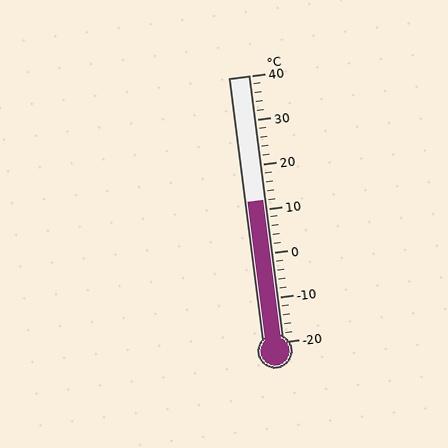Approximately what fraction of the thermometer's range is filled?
The thermometer is filled to approximately 55% of its range.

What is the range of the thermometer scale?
The thermometer scale ranges from -20°C to 40°C.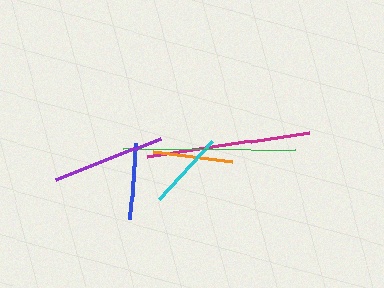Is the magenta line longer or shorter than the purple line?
The magenta line is longer than the purple line.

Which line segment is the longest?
The green line is the longest at approximately 172 pixels.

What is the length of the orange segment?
The orange segment is approximately 79 pixels long.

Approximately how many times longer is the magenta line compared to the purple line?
The magenta line is approximately 1.5 times the length of the purple line.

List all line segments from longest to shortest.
From longest to shortest: green, magenta, purple, orange, cyan, blue.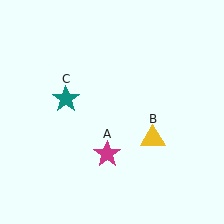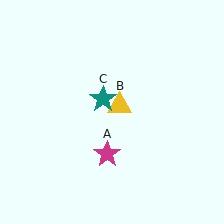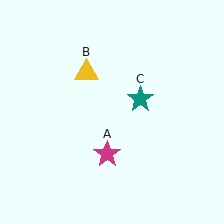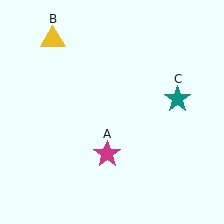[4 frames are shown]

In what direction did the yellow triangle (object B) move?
The yellow triangle (object B) moved up and to the left.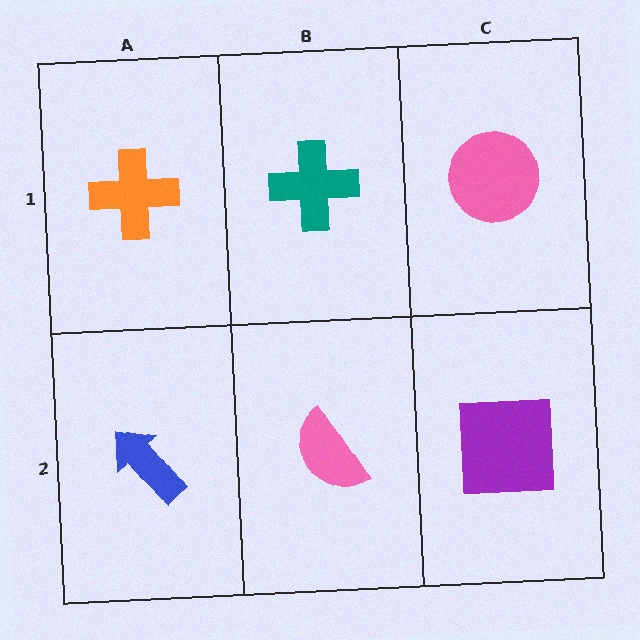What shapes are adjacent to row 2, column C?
A pink circle (row 1, column C), a pink semicircle (row 2, column B).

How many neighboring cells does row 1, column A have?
2.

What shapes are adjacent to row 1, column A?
A blue arrow (row 2, column A), a teal cross (row 1, column B).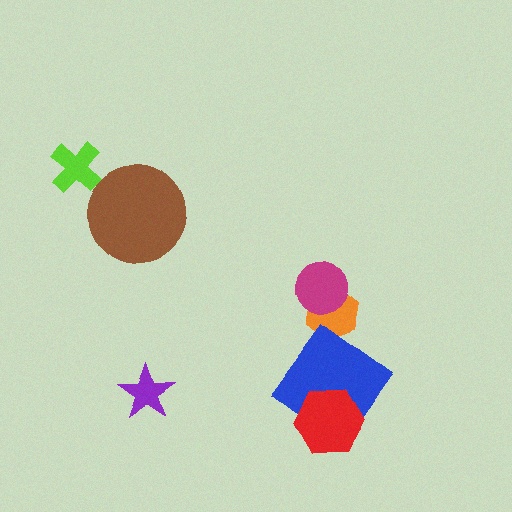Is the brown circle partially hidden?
No, no other shape covers it.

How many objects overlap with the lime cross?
0 objects overlap with the lime cross.